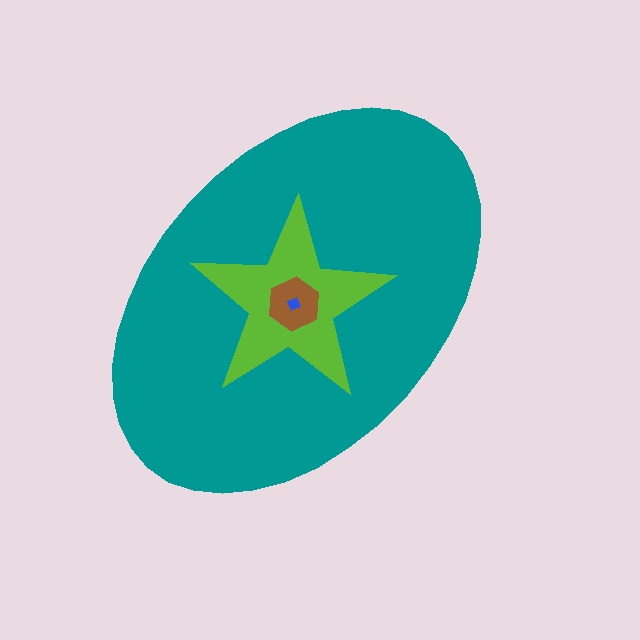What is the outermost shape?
The teal ellipse.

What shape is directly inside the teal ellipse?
The lime star.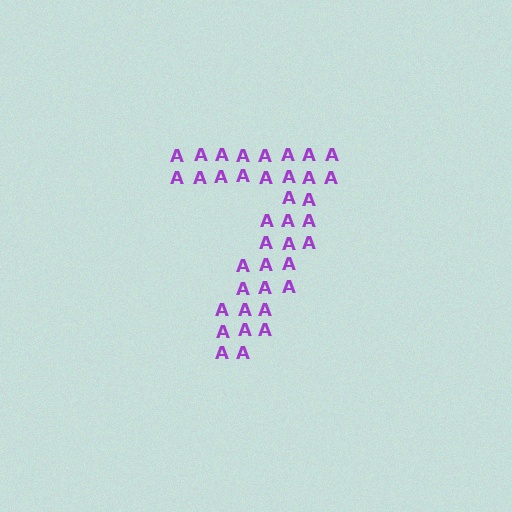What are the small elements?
The small elements are letter A's.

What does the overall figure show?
The overall figure shows the digit 7.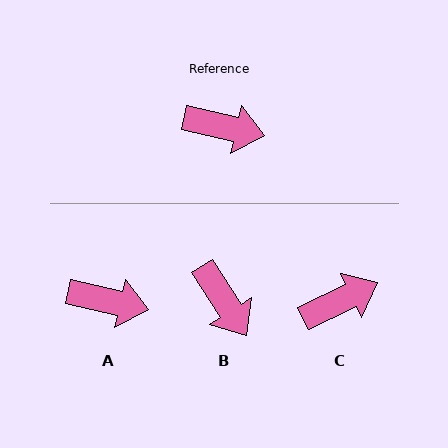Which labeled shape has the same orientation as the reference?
A.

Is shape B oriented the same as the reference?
No, it is off by about 45 degrees.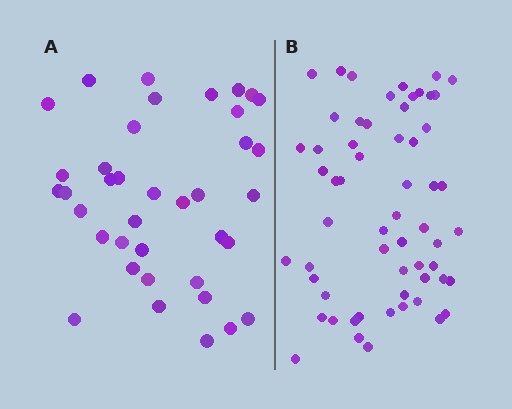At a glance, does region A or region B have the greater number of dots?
Region B (the right region) has more dots.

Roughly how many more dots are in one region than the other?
Region B has approximately 20 more dots than region A.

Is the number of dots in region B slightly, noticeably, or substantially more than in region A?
Region B has substantially more. The ratio is roughly 1.6 to 1.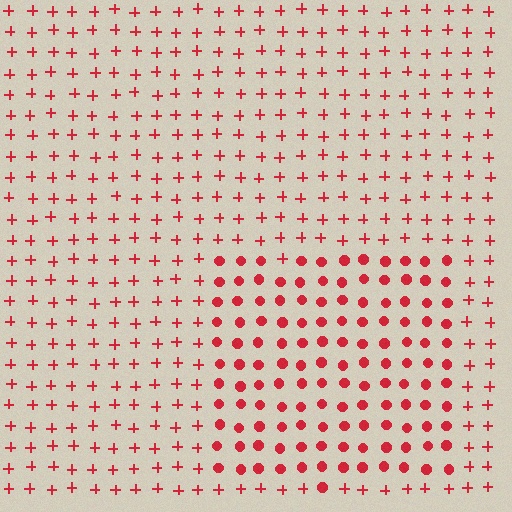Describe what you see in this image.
The image is filled with small red elements arranged in a uniform grid. A rectangle-shaped region contains circles, while the surrounding area contains plus signs. The boundary is defined purely by the change in element shape.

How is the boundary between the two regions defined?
The boundary is defined by a change in element shape: circles inside vs. plus signs outside. All elements share the same color and spacing.